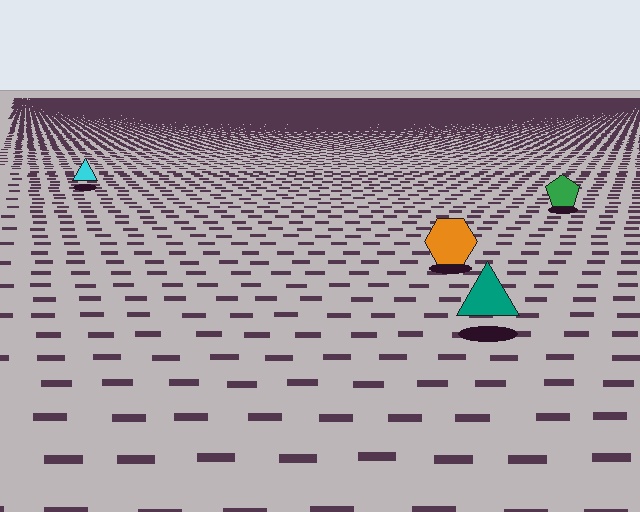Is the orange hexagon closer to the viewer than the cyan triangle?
Yes. The orange hexagon is closer — you can tell from the texture gradient: the ground texture is coarser near it.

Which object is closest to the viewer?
The teal triangle is closest. The texture marks near it are larger and more spread out.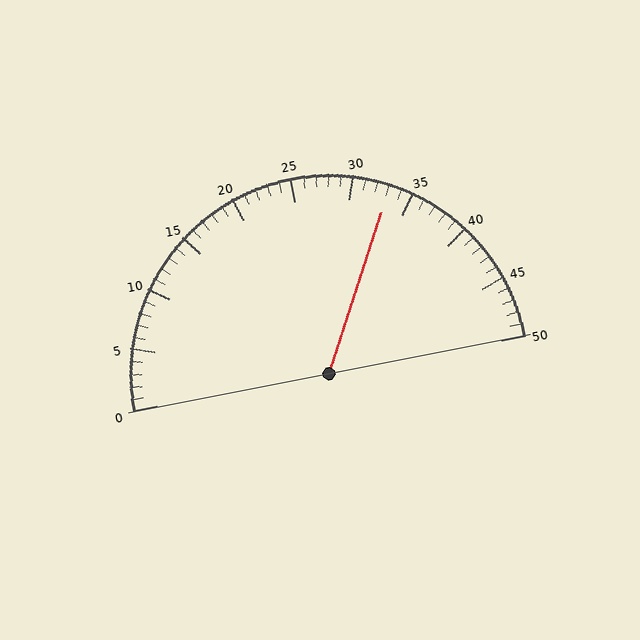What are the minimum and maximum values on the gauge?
The gauge ranges from 0 to 50.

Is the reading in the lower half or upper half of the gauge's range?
The reading is in the upper half of the range (0 to 50).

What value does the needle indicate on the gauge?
The needle indicates approximately 33.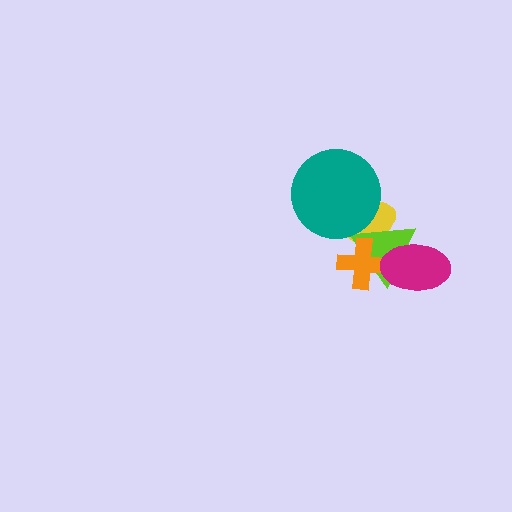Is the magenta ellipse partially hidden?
No, no other shape covers it.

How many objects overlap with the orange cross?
3 objects overlap with the orange cross.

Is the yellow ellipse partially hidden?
Yes, it is partially covered by another shape.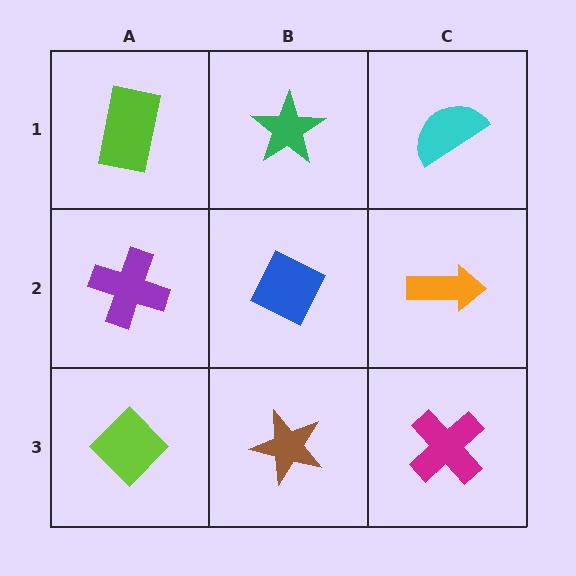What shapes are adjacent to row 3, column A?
A purple cross (row 2, column A), a brown star (row 3, column B).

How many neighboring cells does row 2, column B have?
4.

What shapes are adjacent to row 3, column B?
A blue diamond (row 2, column B), a lime diamond (row 3, column A), a magenta cross (row 3, column C).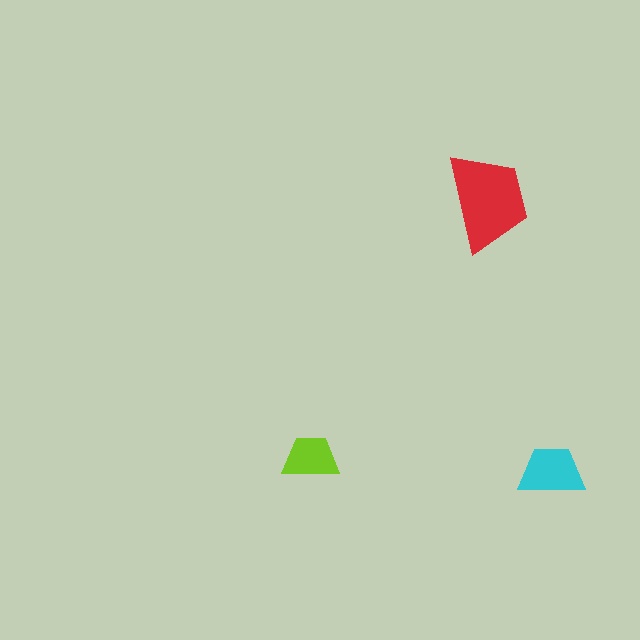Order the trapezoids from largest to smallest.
the red one, the cyan one, the lime one.